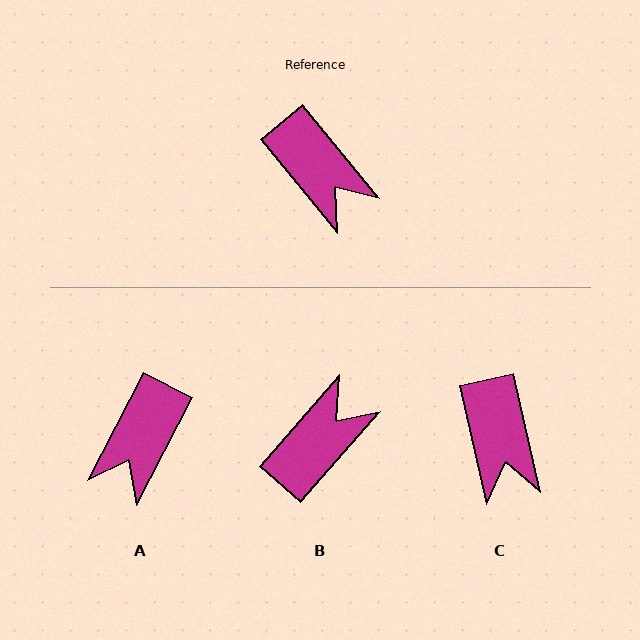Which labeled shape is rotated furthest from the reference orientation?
B, about 99 degrees away.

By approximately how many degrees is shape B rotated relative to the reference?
Approximately 99 degrees counter-clockwise.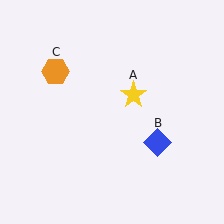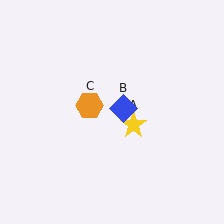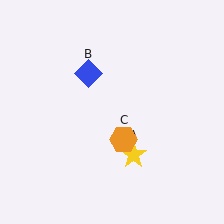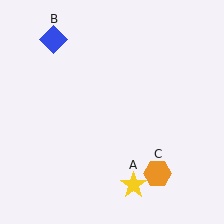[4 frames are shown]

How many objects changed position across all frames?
3 objects changed position: yellow star (object A), blue diamond (object B), orange hexagon (object C).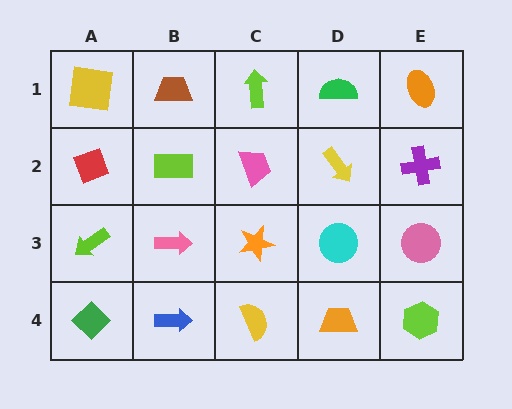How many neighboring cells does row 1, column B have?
3.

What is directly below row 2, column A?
A lime arrow.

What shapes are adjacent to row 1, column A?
A red diamond (row 2, column A), a brown trapezoid (row 1, column B).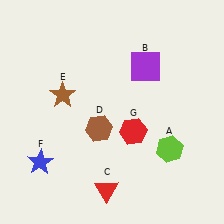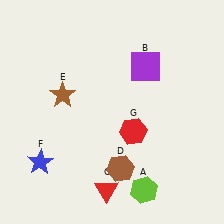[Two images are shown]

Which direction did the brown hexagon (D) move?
The brown hexagon (D) moved down.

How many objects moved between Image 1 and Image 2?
2 objects moved between the two images.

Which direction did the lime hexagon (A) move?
The lime hexagon (A) moved down.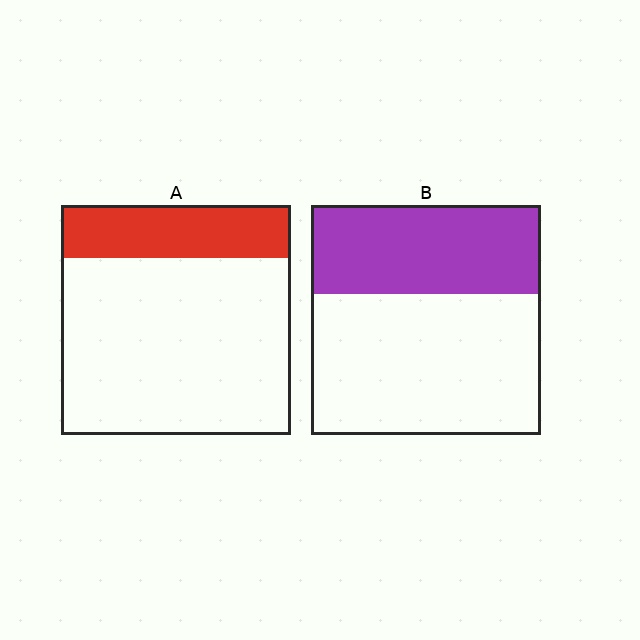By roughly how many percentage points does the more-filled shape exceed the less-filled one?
By roughly 15 percentage points (B over A).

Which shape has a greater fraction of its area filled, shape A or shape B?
Shape B.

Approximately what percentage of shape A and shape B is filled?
A is approximately 25% and B is approximately 40%.